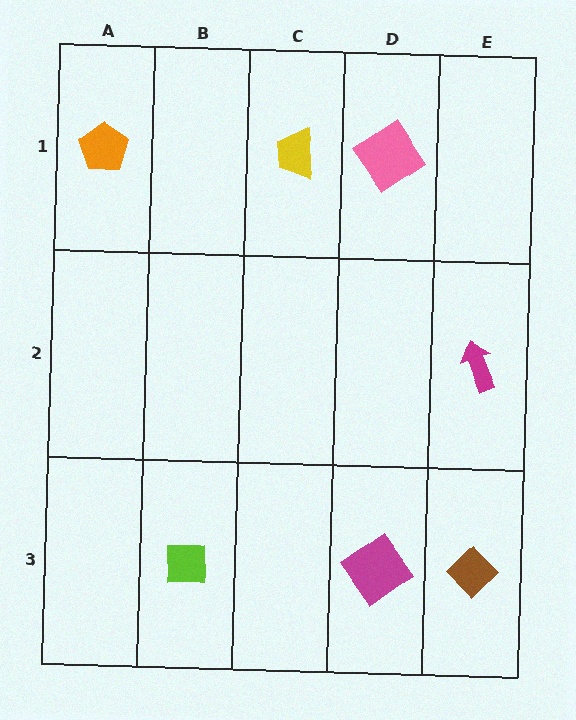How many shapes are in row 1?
3 shapes.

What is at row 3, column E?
A brown diamond.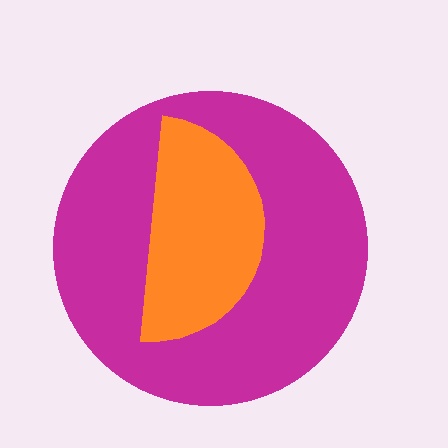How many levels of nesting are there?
2.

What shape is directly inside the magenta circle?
The orange semicircle.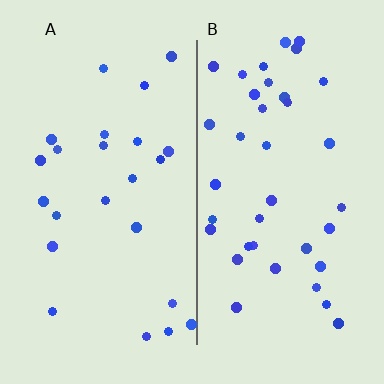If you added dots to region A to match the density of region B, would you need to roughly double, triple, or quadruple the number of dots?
Approximately double.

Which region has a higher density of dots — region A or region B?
B (the right).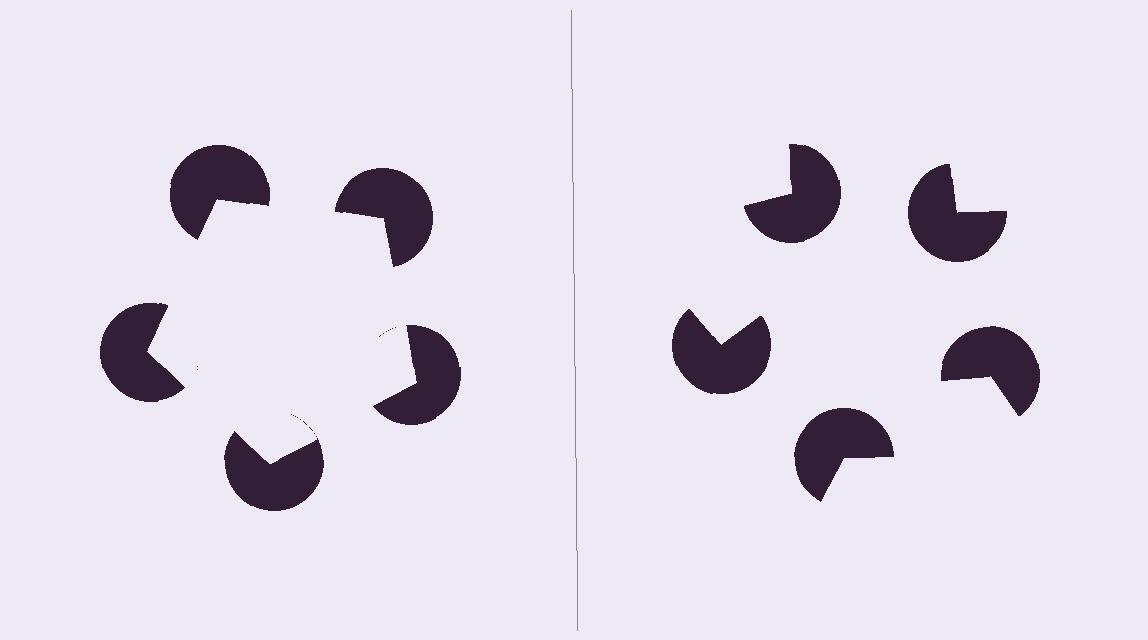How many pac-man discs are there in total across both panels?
10 — 5 on each side.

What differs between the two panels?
The pac-man discs are positioned identically on both sides; only the wedge orientations differ. On the left they align to a pentagon; on the right they are misaligned.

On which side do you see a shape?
An illusory pentagon appears on the left side. On the right side the wedge cuts are rotated, so no coherent shape forms.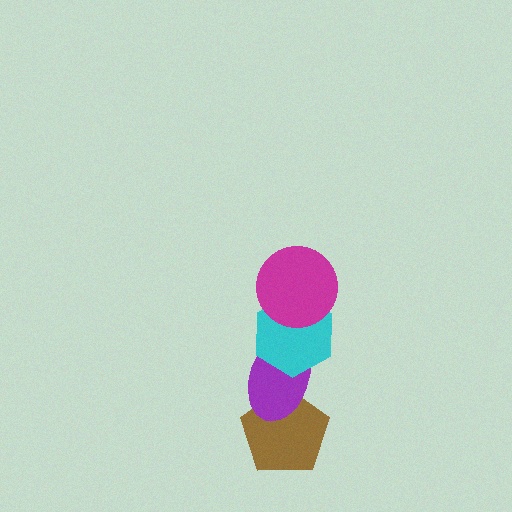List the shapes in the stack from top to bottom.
From top to bottom: the magenta circle, the cyan hexagon, the purple ellipse, the brown pentagon.